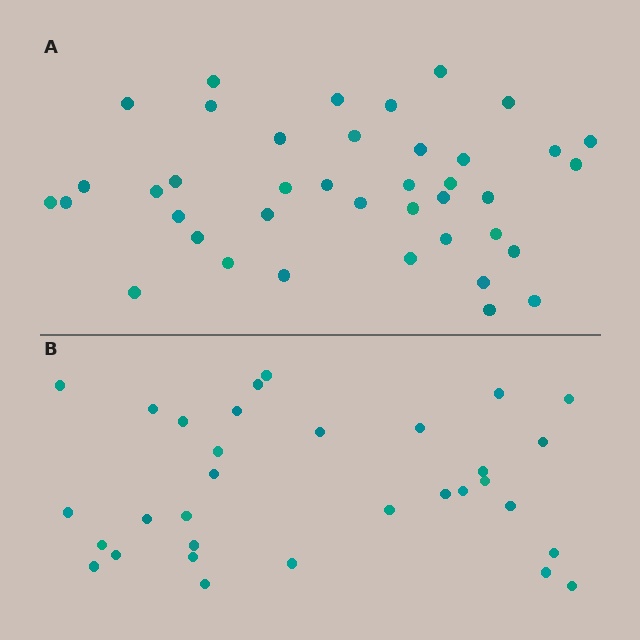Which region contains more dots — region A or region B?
Region A (the top region) has more dots.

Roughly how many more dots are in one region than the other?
Region A has roughly 8 or so more dots than region B.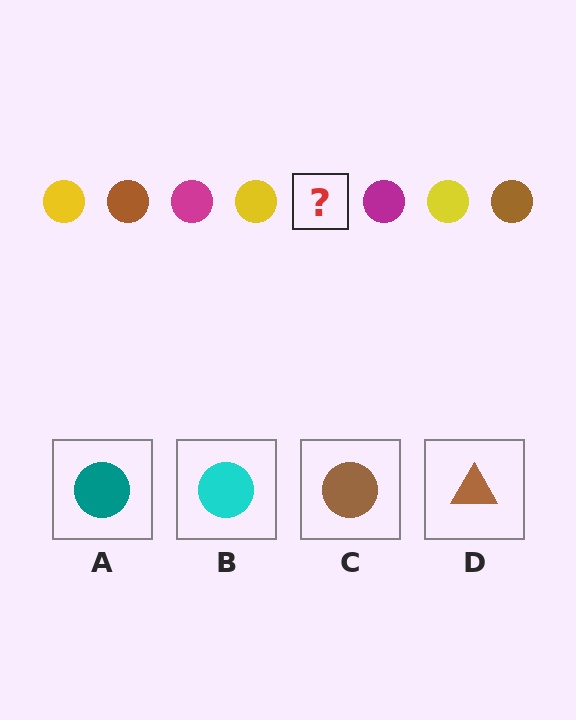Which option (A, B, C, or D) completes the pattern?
C.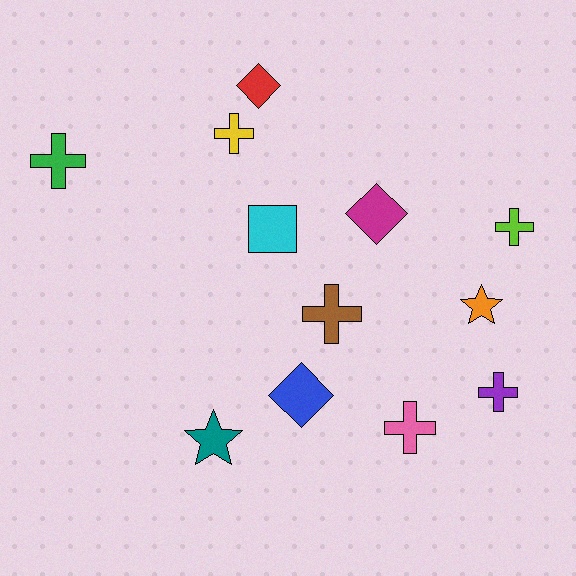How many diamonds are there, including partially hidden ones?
There are 3 diamonds.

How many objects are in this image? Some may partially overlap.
There are 12 objects.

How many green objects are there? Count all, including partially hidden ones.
There is 1 green object.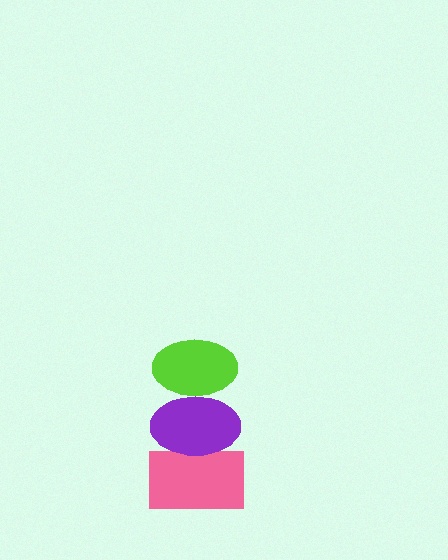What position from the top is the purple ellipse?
The purple ellipse is 2nd from the top.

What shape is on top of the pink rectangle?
The purple ellipse is on top of the pink rectangle.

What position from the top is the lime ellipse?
The lime ellipse is 1st from the top.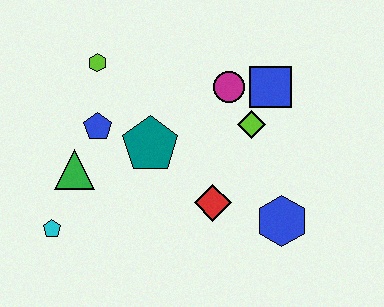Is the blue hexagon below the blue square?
Yes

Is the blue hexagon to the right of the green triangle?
Yes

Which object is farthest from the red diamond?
The lime hexagon is farthest from the red diamond.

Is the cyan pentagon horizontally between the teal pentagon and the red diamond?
No